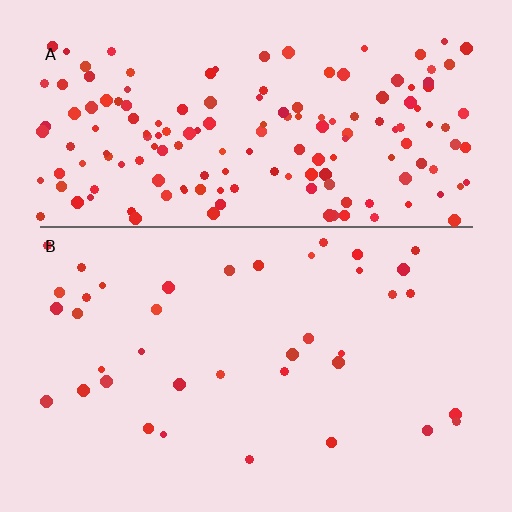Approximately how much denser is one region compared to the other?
Approximately 4.3× — region A over region B.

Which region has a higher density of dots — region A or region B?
A (the top).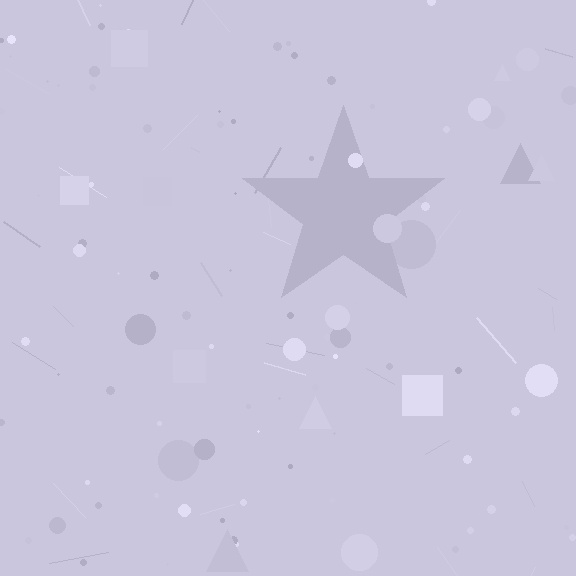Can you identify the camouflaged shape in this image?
The camouflaged shape is a star.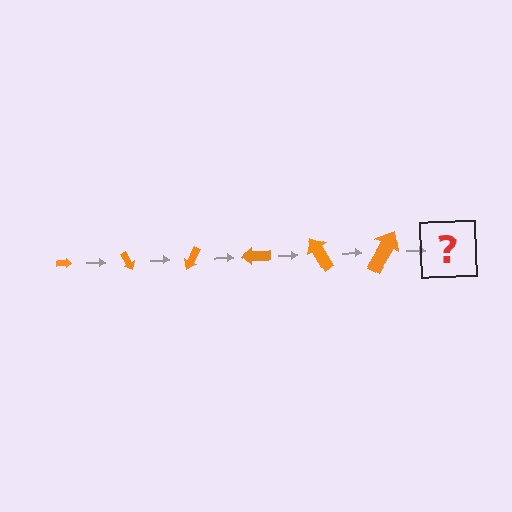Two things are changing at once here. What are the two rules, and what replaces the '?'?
The two rules are that the arrow grows larger each step and it rotates 60 degrees each step. The '?' should be an arrow, larger than the previous one and rotated 360 degrees from the start.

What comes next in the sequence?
The next element should be an arrow, larger than the previous one and rotated 360 degrees from the start.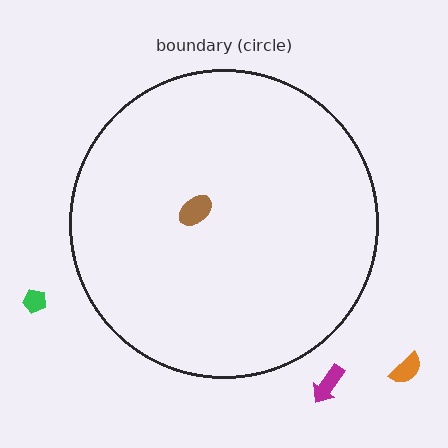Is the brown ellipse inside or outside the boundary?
Inside.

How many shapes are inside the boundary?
1 inside, 3 outside.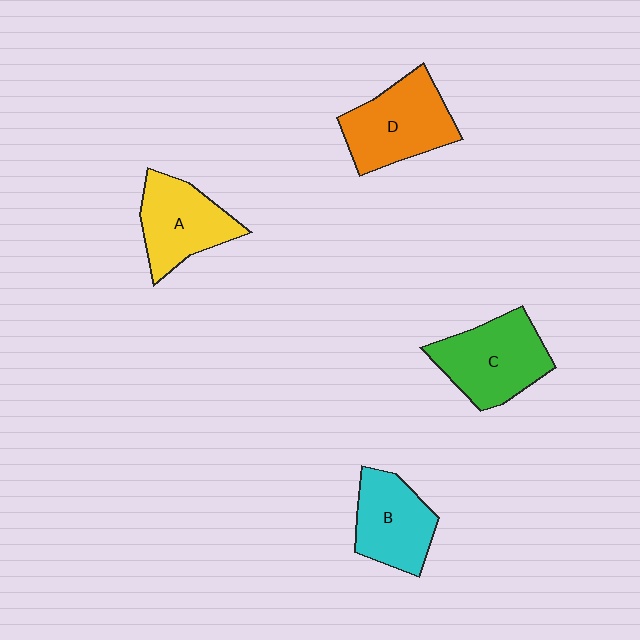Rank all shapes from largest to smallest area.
From largest to smallest: C (green), D (orange), A (yellow), B (cyan).